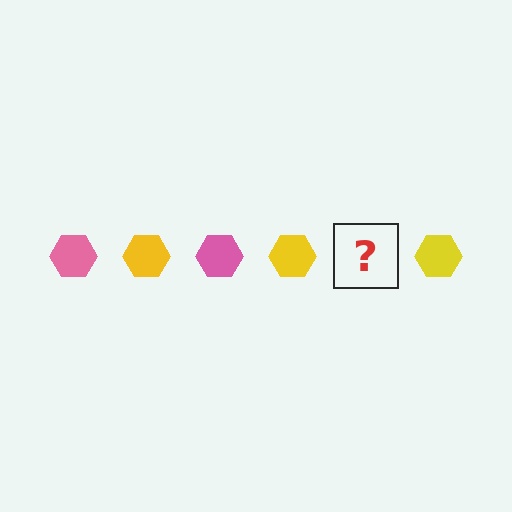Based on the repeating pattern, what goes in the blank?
The blank should be a pink hexagon.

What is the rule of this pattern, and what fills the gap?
The rule is that the pattern cycles through pink, yellow hexagons. The gap should be filled with a pink hexagon.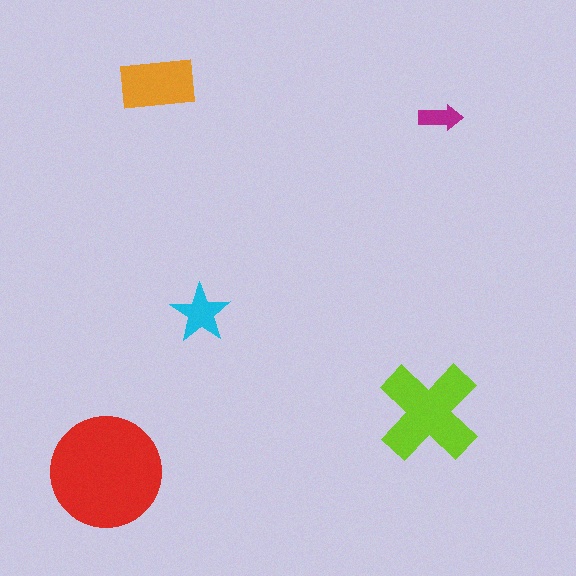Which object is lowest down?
The red circle is bottommost.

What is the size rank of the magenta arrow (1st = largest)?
5th.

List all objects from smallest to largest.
The magenta arrow, the cyan star, the orange rectangle, the lime cross, the red circle.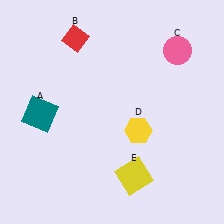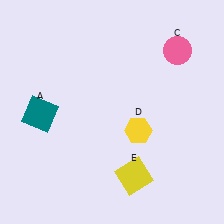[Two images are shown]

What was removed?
The red diamond (B) was removed in Image 2.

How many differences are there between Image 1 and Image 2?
There is 1 difference between the two images.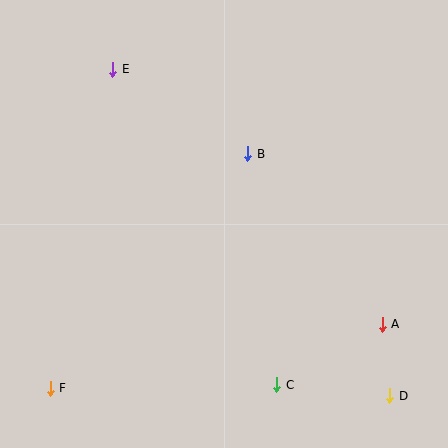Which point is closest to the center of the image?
Point B at (248, 154) is closest to the center.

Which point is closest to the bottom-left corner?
Point F is closest to the bottom-left corner.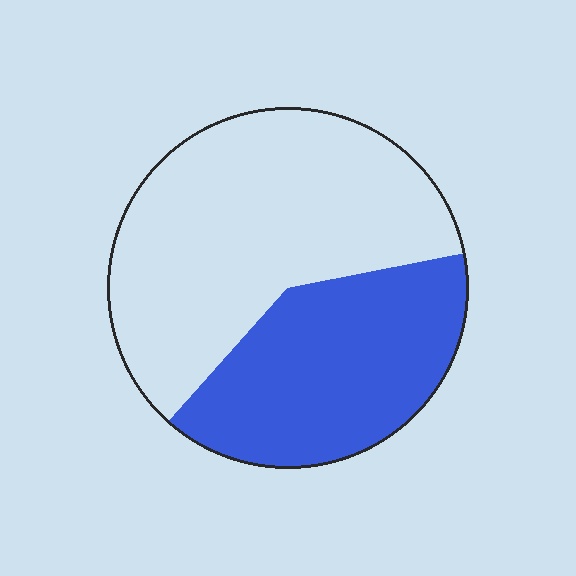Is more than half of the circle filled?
No.